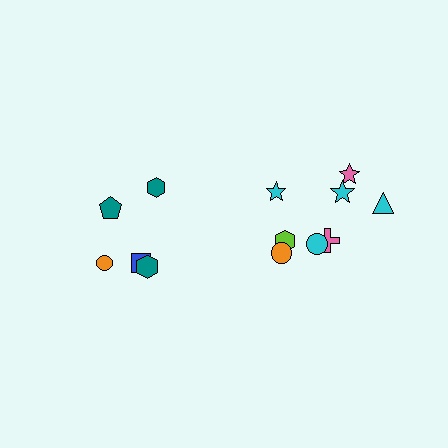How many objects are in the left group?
There are 5 objects.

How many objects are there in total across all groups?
There are 13 objects.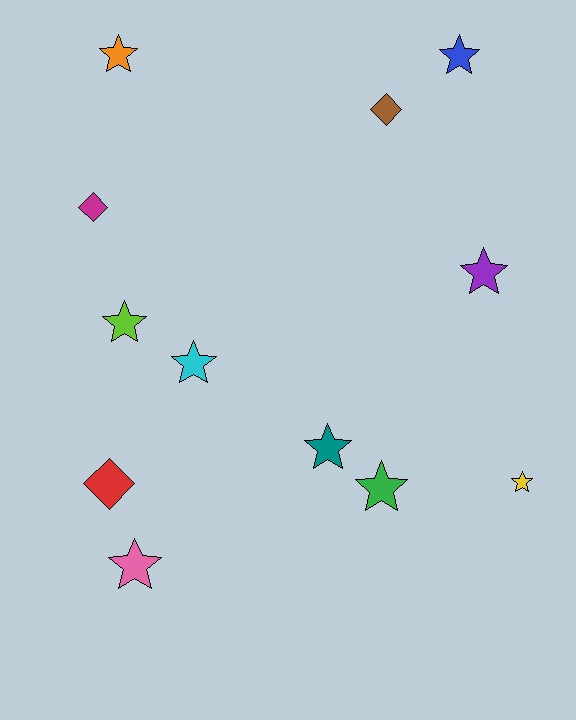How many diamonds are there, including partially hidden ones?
There are 3 diamonds.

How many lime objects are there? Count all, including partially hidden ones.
There is 1 lime object.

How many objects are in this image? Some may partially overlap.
There are 12 objects.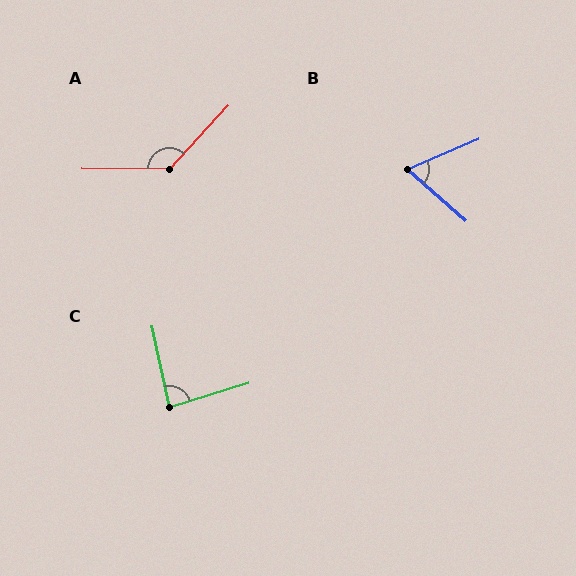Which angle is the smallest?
B, at approximately 65 degrees.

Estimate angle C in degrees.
Approximately 85 degrees.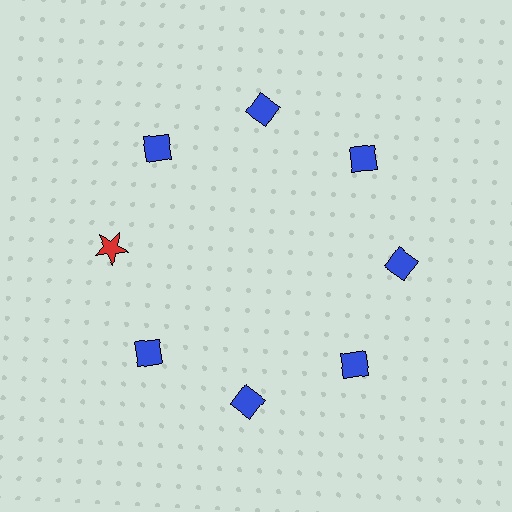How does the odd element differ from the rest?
It differs in both color (red instead of blue) and shape (star instead of diamond).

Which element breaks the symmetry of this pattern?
The red star at roughly the 9 o'clock position breaks the symmetry. All other shapes are blue diamonds.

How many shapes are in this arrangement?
There are 8 shapes arranged in a ring pattern.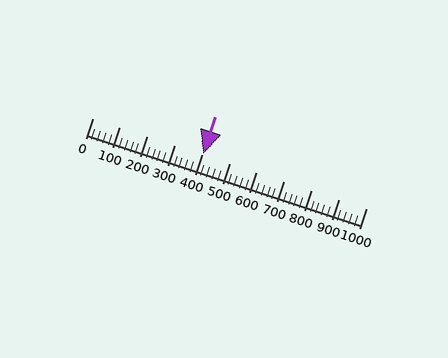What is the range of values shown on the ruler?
The ruler shows values from 0 to 1000.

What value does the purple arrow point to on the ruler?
The purple arrow points to approximately 405.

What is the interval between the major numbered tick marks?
The major tick marks are spaced 100 units apart.